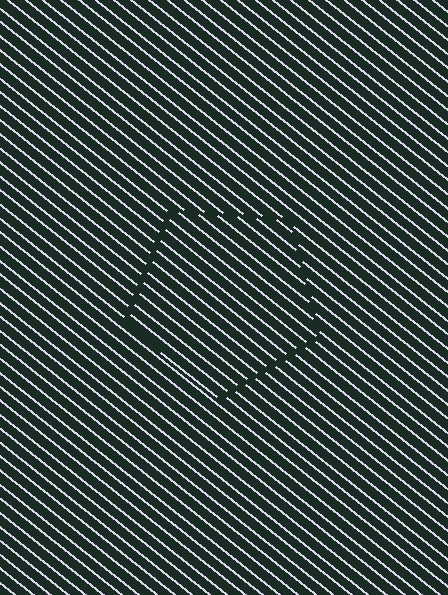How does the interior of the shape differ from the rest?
The interior of the shape contains the same grating, shifted by half a period — the contour is defined by the phase discontinuity where line-ends from the inner and outer gratings abut.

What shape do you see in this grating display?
An illusory pentagon. The interior of the shape contains the same grating, shifted by half a period — the contour is defined by the phase discontinuity where line-ends from the inner and outer gratings abut.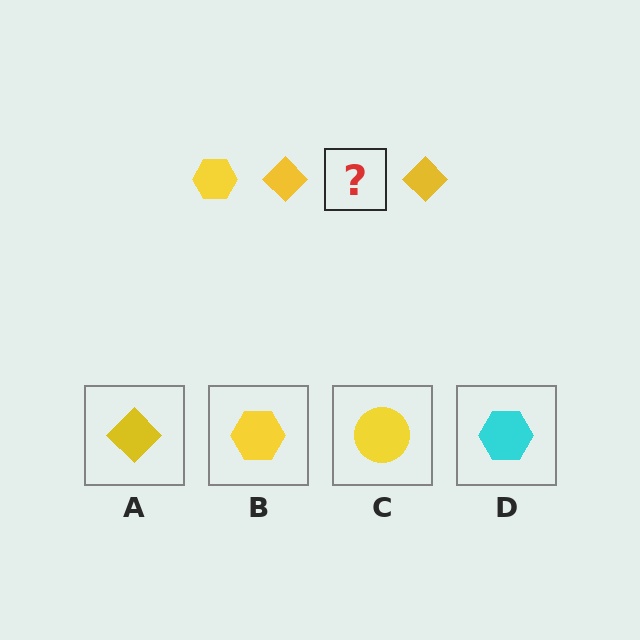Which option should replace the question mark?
Option B.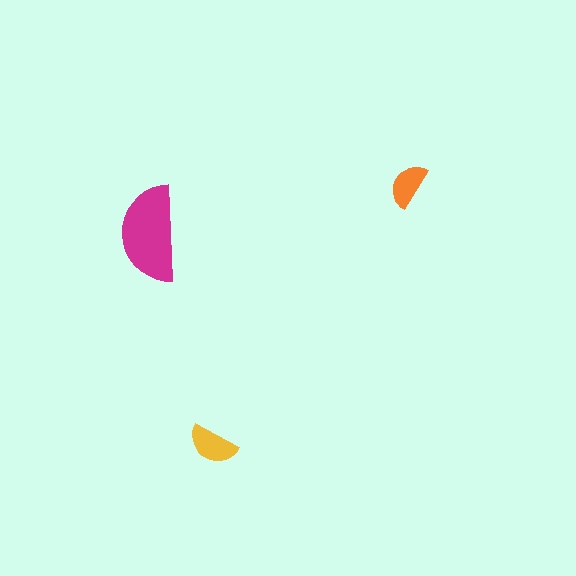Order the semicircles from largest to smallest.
the magenta one, the yellow one, the orange one.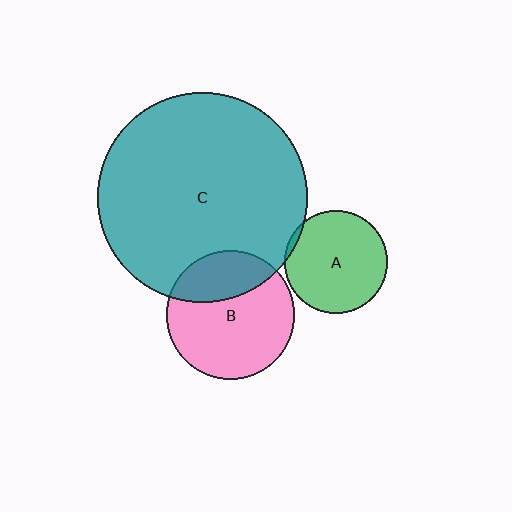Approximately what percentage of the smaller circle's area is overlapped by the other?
Approximately 5%.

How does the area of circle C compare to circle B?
Approximately 2.7 times.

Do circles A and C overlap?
Yes.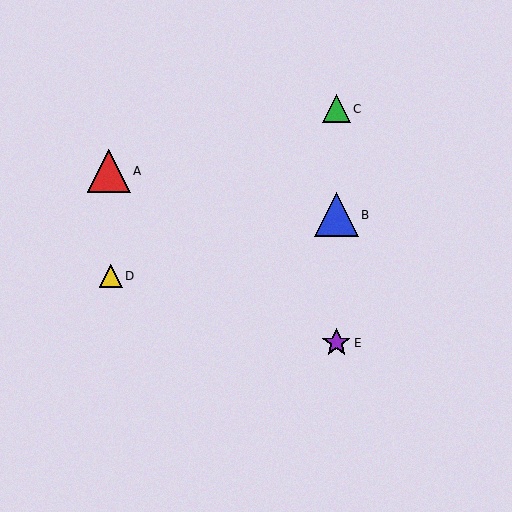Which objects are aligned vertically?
Objects B, C, E are aligned vertically.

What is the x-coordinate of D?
Object D is at x≈111.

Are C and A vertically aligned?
No, C is at x≈336 and A is at x≈109.